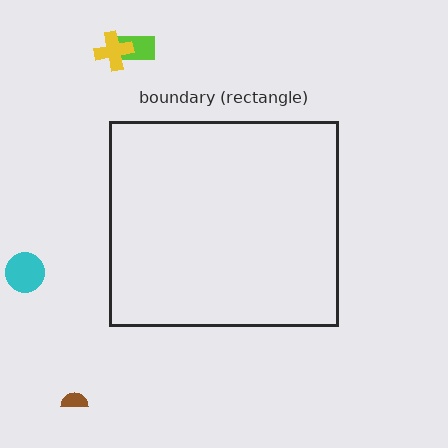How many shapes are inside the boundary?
0 inside, 4 outside.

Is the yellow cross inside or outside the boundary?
Outside.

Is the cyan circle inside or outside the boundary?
Outside.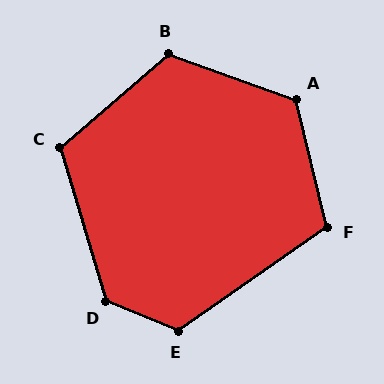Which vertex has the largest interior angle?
D, at approximately 129 degrees.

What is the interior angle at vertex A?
Approximately 123 degrees (obtuse).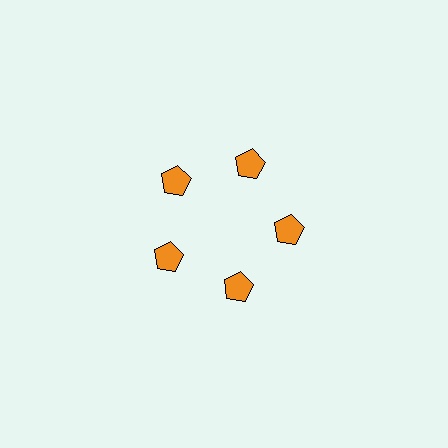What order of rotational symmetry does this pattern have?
This pattern has 5-fold rotational symmetry.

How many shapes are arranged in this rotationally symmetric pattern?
There are 5 shapes, arranged in 5 groups of 1.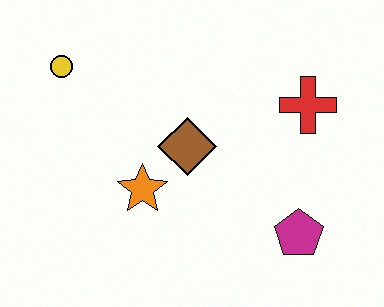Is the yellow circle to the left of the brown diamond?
Yes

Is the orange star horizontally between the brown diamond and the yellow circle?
Yes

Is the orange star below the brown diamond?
Yes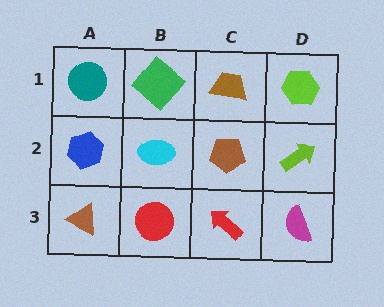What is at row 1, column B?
A green diamond.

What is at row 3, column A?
A brown triangle.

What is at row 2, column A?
A blue hexagon.